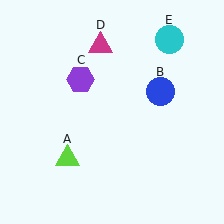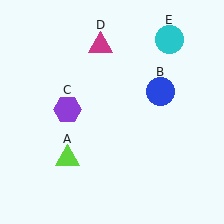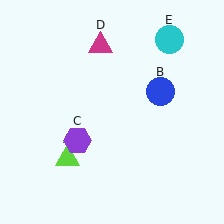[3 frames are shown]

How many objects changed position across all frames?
1 object changed position: purple hexagon (object C).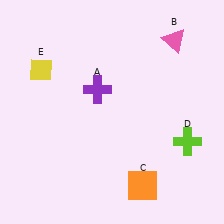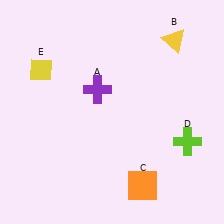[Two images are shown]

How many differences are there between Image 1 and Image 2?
There is 1 difference between the two images.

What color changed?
The triangle (B) changed from pink in Image 1 to yellow in Image 2.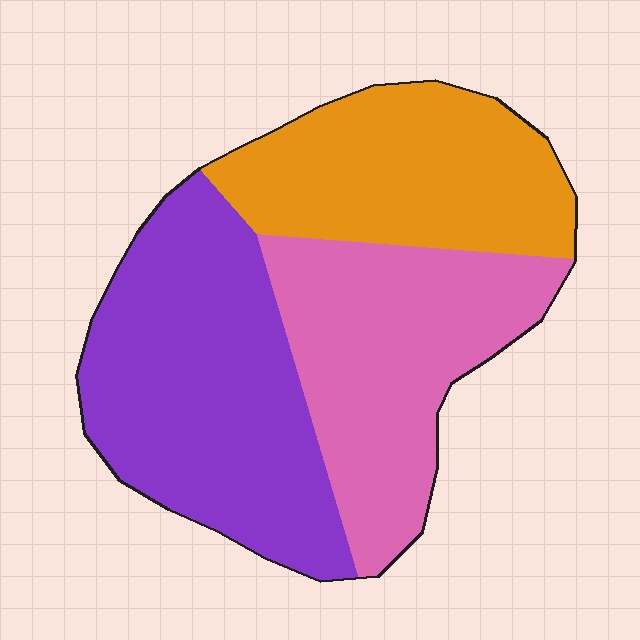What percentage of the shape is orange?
Orange takes up about one quarter (1/4) of the shape.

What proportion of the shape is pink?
Pink covers 32% of the shape.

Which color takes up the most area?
Purple, at roughly 40%.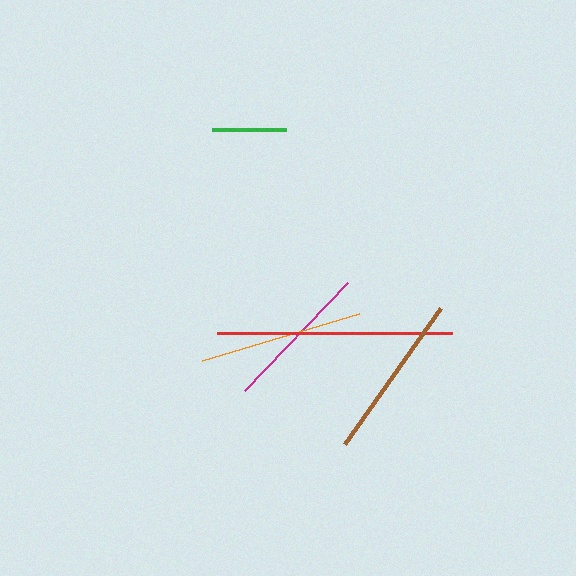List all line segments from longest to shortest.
From longest to shortest: red, brown, orange, magenta, green.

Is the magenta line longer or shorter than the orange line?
The orange line is longer than the magenta line.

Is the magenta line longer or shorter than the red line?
The red line is longer than the magenta line.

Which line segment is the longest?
The red line is the longest at approximately 235 pixels.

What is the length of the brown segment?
The brown segment is approximately 167 pixels long.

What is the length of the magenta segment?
The magenta segment is approximately 149 pixels long.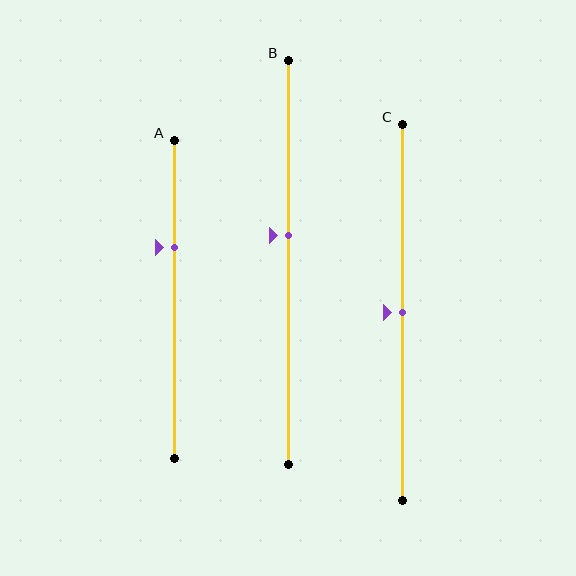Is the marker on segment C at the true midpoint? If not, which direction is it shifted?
Yes, the marker on segment C is at the true midpoint.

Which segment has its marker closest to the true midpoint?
Segment C has its marker closest to the true midpoint.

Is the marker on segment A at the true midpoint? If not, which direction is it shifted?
No, the marker on segment A is shifted upward by about 16% of the segment length.